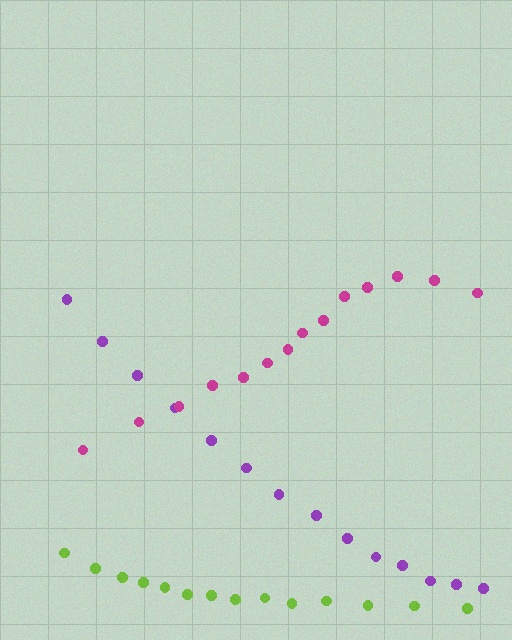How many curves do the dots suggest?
There are 3 distinct paths.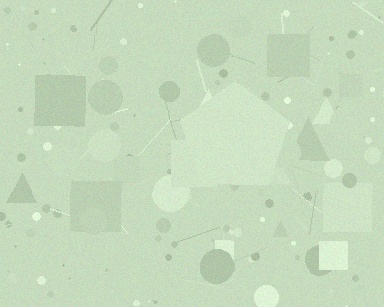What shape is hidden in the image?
A pentagon is hidden in the image.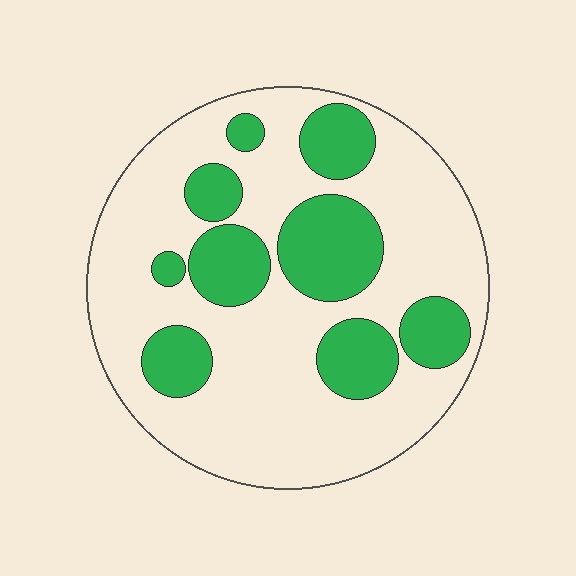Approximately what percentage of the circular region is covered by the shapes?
Approximately 30%.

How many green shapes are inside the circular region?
9.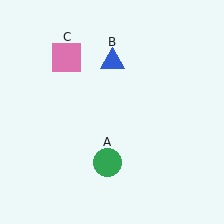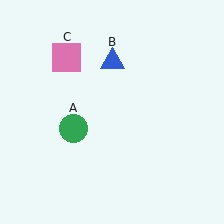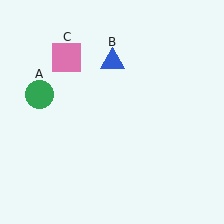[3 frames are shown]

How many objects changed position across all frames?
1 object changed position: green circle (object A).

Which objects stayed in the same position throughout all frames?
Blue triangle (object B) and pink square (object C) remained stationary.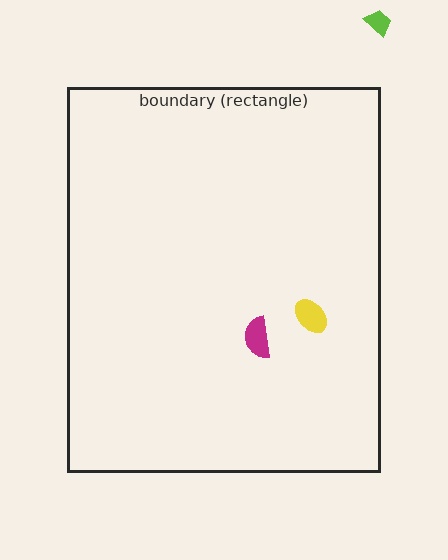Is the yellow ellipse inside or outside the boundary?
Inside.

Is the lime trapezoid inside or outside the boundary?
Outside.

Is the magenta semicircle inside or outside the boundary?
Inside.